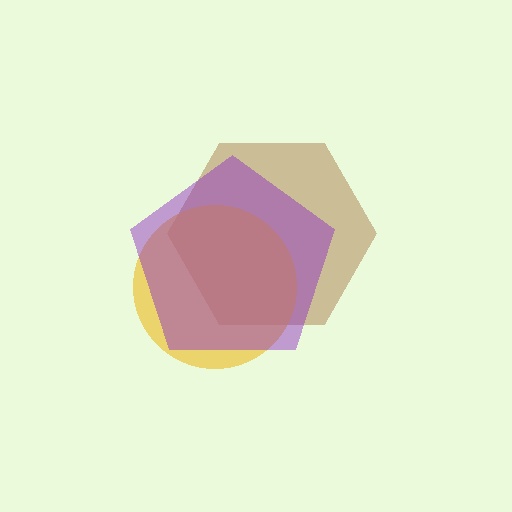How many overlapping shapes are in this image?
There are 3 overlapping shapes in the image.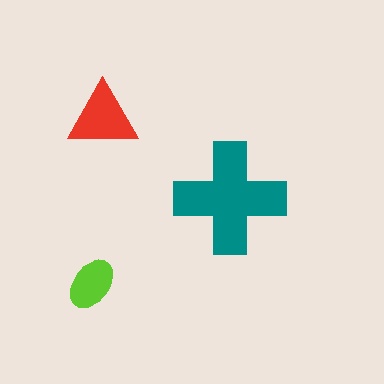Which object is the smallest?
The lime ellipse.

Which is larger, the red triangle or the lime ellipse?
The red triangle.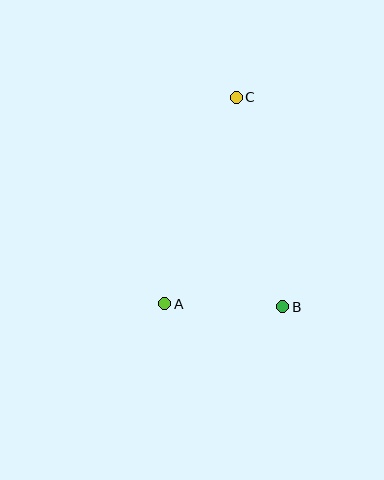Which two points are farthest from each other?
Points A and C are farthest from each other.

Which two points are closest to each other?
Points A and B are closest to each other.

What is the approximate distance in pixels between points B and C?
The distance between B and C is approximately 214 pixels.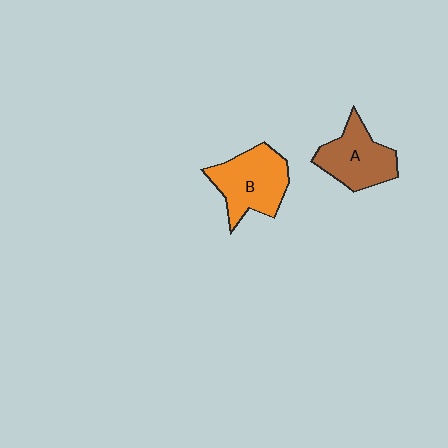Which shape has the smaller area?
Shape A (brown).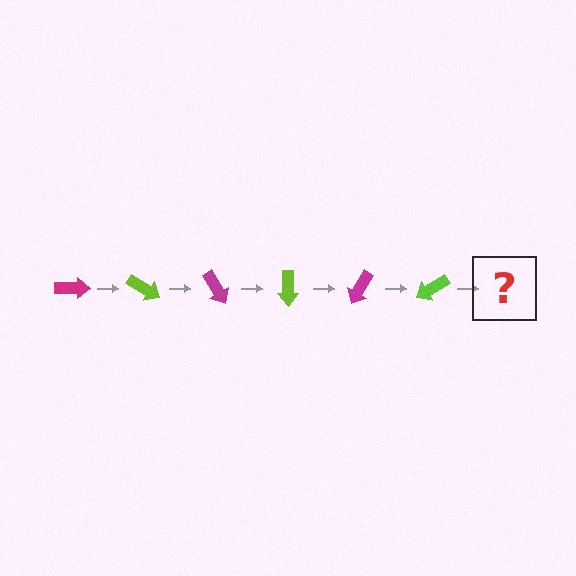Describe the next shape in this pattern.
It should be a magenta arrow, rotated 180 degrees from the start.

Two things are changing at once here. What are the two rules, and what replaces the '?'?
The two rules are that it rotates 30 degrees each step and the color cycles through magenta and lime. The '?' should be a magenta arrow, rotated 180 degrees from the start.